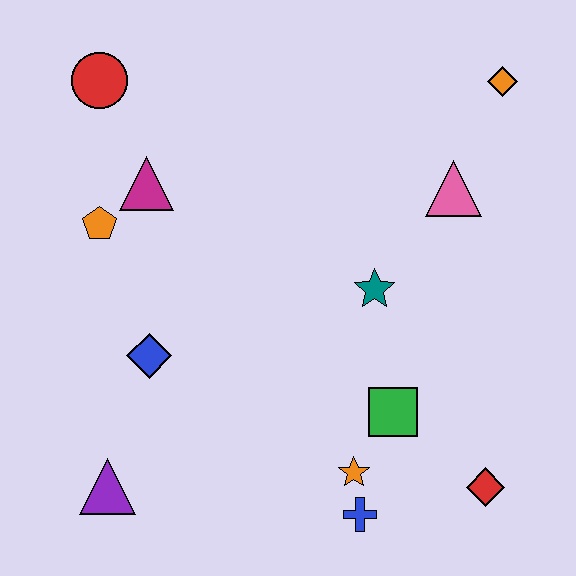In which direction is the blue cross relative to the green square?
The blue cross is below the green square.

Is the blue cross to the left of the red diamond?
Yes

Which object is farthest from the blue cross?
The red circle is farthest from the blue cross.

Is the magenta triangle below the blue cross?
No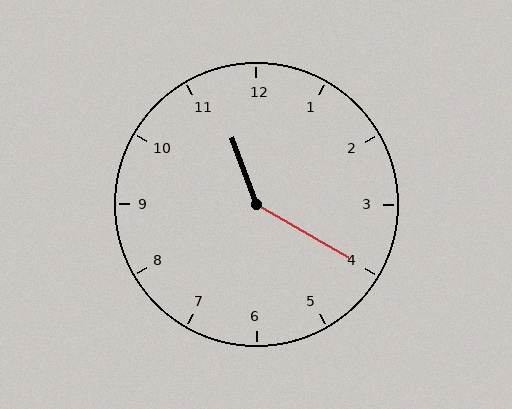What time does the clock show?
11:20.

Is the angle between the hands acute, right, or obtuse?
It is obtuse.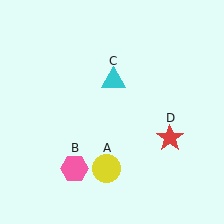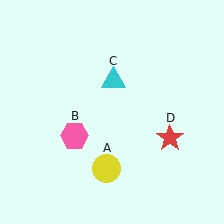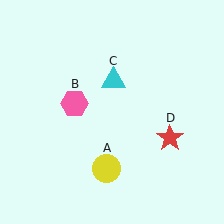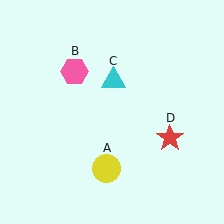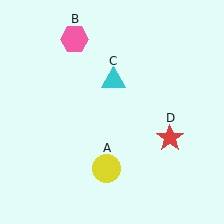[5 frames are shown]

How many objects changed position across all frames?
1 object changed position: pink hexagon (object B).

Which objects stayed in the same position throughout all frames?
Yellow circle (object A) and cyan triangle (object C) and red star (object D) remained stationary.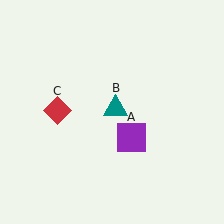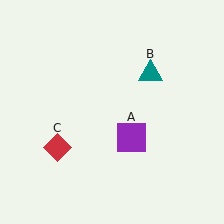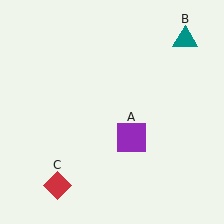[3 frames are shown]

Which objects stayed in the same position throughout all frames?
Purple square (object A) remained stationary.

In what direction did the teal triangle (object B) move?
The teal triangle (object B) moved up and to the right.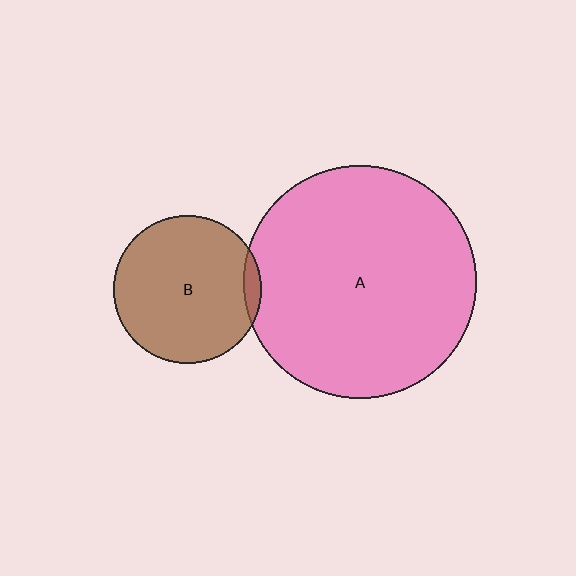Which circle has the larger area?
Circle A (pink).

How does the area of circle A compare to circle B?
Approximately 2.5 times.